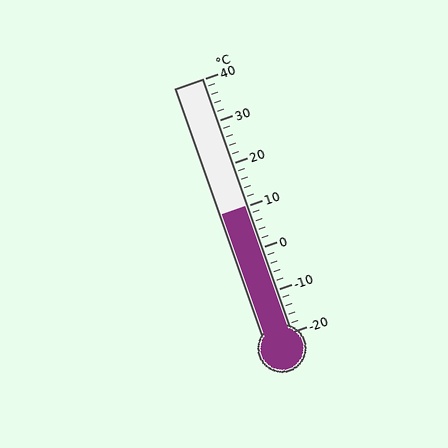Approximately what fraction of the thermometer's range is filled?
The thermometer is filled to approximately 50% of its range.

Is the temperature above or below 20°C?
The temperature is below 20°C.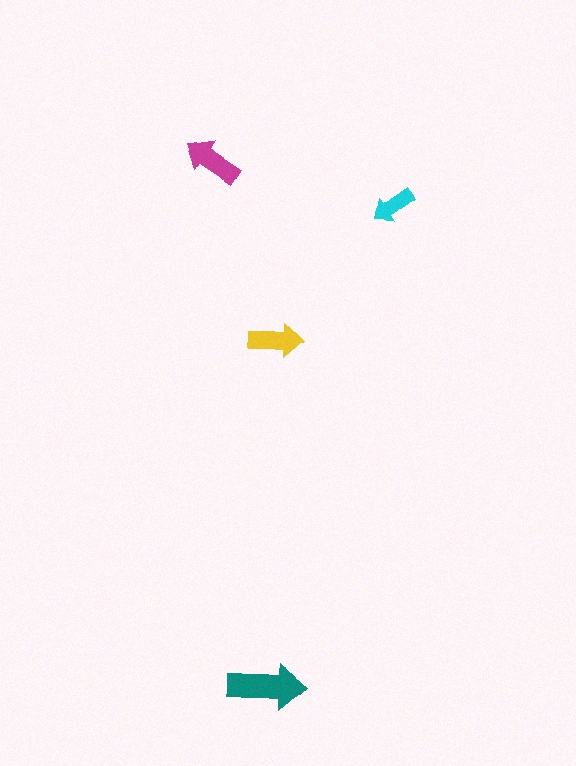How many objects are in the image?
There are 4 objects in the image.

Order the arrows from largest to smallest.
the teal one, the magenta one, the yellow one, the cyan one.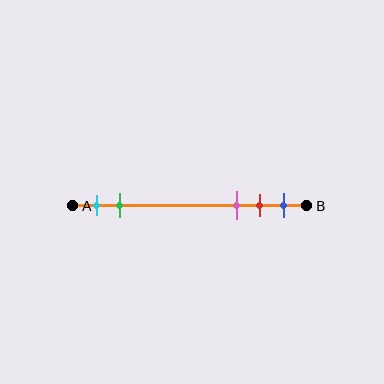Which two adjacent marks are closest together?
The red and blue marks are the closest adjacent pair.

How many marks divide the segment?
There are 5 marks dividing the segment.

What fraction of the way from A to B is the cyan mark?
The cyan mark is approximately 10% (0.1) of the way from A to B.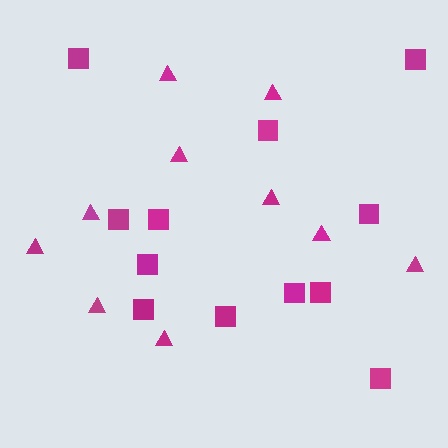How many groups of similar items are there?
There are 2 groups: one group of triangles (10) and one group of squares (12).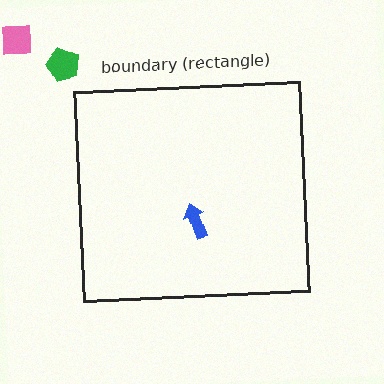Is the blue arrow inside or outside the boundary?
Inside.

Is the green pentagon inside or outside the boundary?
Outside.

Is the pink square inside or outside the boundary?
Outside.